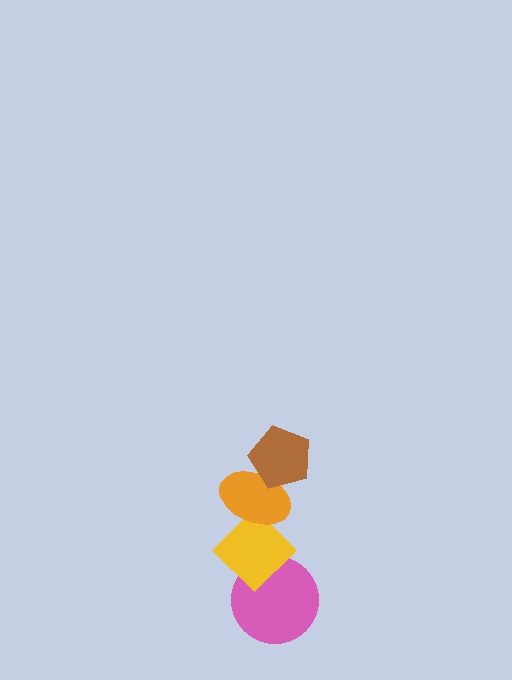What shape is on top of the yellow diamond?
The orange ellipse is on top of the yellow diamond.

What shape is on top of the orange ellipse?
The brown pentagon is on top of the orange ellipse.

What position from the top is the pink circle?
The pink circle is 4th from the top.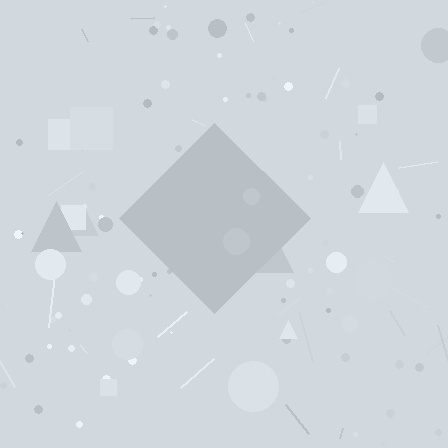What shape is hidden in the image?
A diamond is hidden in the image.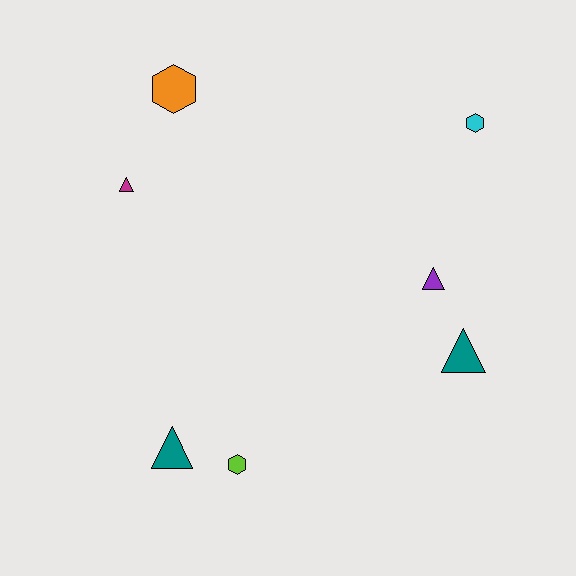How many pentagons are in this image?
There are no pentagons.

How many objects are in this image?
There are 7 objects.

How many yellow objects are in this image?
There are no yellow objects.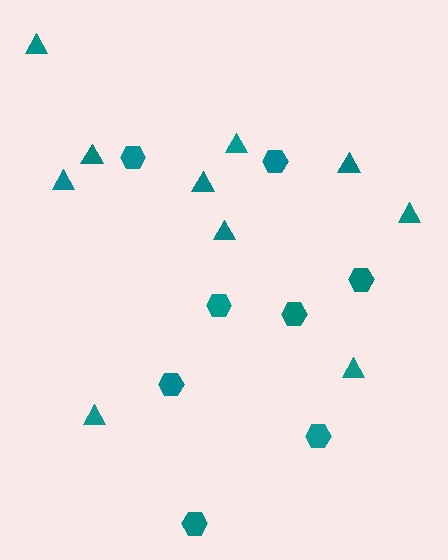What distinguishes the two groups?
There are 2 groups: one group of triangles (10) and one group of hexagons (8).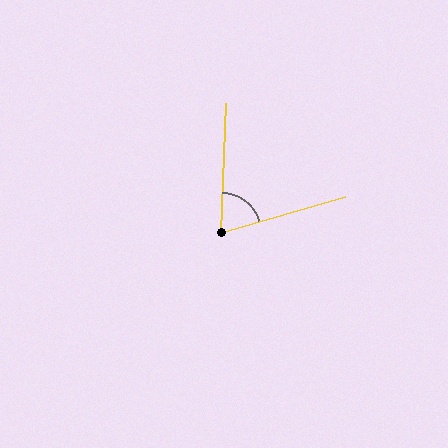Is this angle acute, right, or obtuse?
It is acute.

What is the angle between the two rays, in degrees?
Approximately 72 degrees.